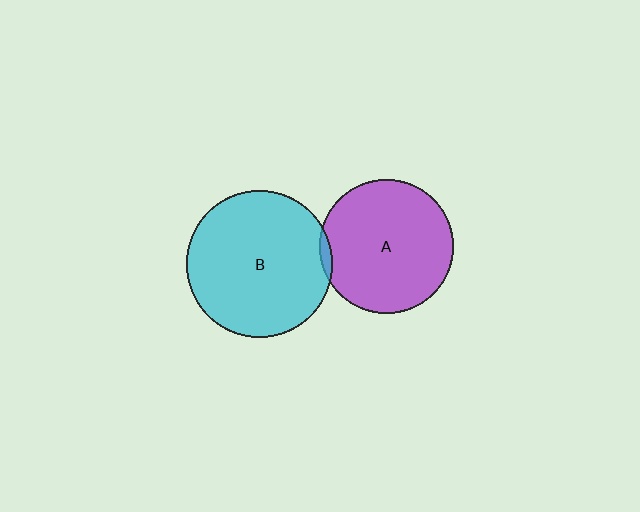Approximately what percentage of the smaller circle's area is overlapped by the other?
Approximately 5%.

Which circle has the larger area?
Circle B (cyan).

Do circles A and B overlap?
Yes.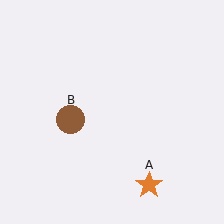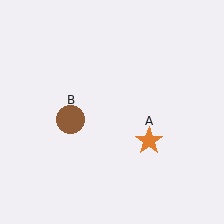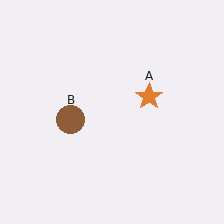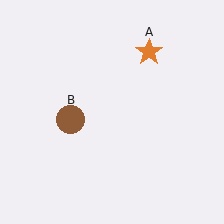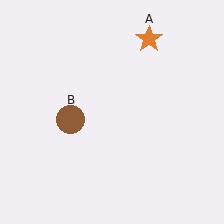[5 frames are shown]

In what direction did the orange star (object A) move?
The orange star (object A) moved up.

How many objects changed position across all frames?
1 object changed position: orange star (object A).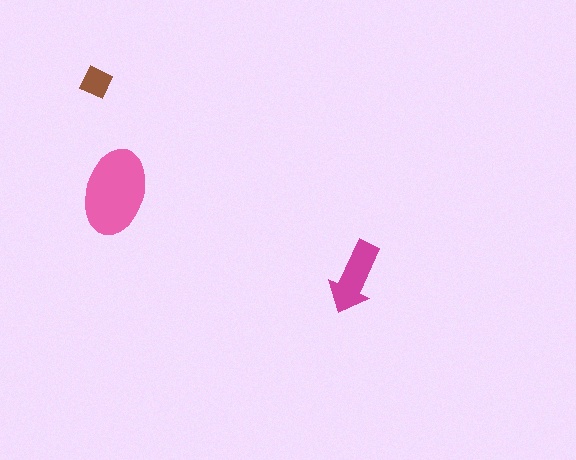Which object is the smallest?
The brown diamond.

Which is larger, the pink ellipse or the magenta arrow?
The pink ellipse.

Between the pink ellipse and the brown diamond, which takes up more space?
The pink ellipse.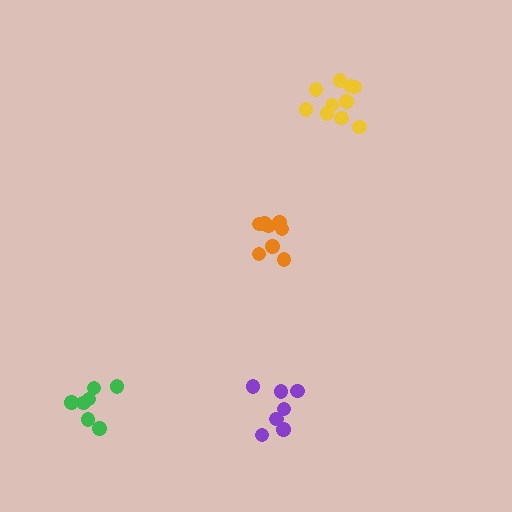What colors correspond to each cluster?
The clusters are colored: purple, yellow, green, orange.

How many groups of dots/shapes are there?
There are 4 groups.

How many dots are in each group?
Group 1: 7 dots, Group 2: 10 dots, Group 3: 7 dots, Group 4: 8 dots (32 total).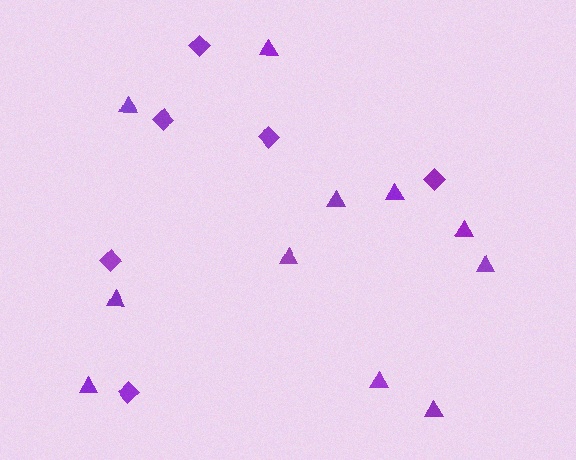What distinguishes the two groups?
There are 2 groups: one group of triangles (11) and one group of diamonds (6).